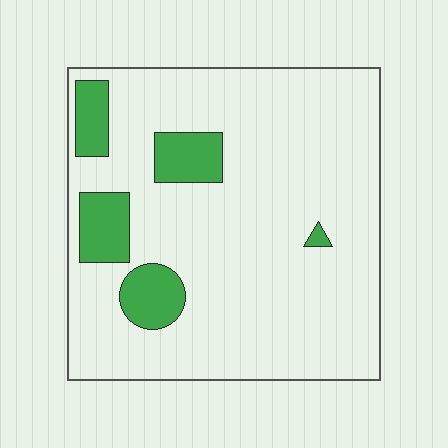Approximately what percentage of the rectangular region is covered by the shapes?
Approximately 15%.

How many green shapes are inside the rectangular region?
5.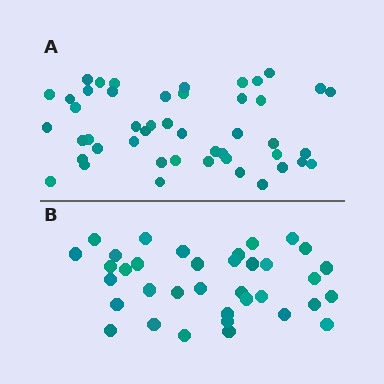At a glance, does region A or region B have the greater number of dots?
Region A (the top region) has more dots.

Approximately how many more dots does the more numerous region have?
Region A has roughly 12 or so more dots than region B.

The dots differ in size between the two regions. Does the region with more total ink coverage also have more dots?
No. Region B has more total ink coverage because its dots are larger, but region A actually contains more individual dots. Total area can be misleading — the number of items is what matters here.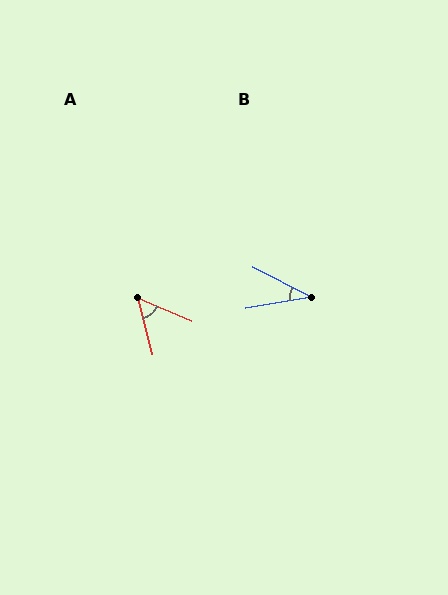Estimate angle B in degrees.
Approximately 37 degrees.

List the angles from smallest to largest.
B (37°), A (53°).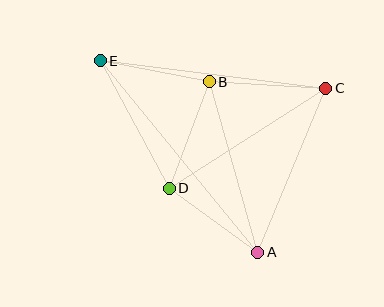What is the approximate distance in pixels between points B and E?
The distance between B and E is approximately 111 pixels.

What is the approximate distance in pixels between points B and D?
The distance between B and D is approximately 114 pixels.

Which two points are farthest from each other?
Points A and E are farthest from each other.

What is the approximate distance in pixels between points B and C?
The distance between B and C is approximately 117 pixels.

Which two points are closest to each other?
Points A and D are closest to each other.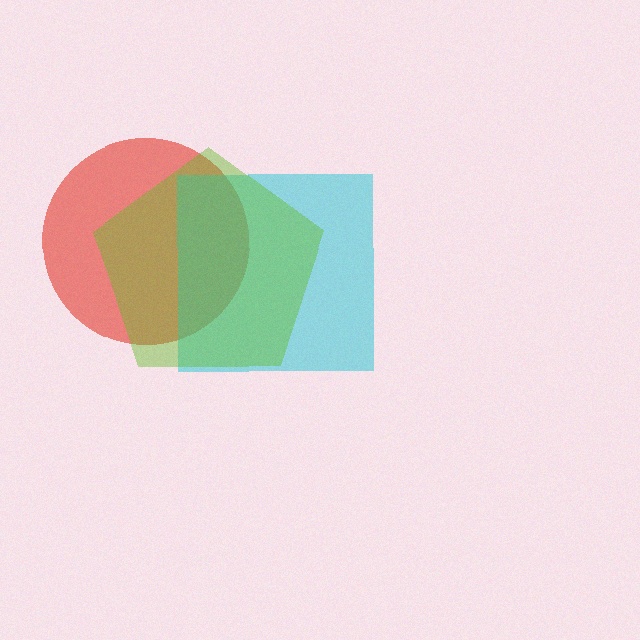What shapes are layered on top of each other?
The layered shapes are: a red circle, a cyan square, a lime pentagon.